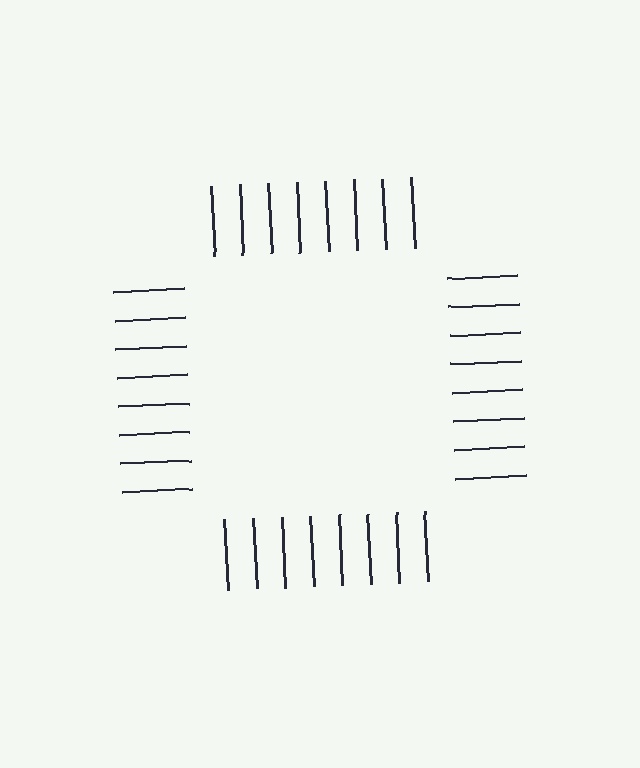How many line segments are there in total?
32 — 8 along each of the 4 edges.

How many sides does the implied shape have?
4 sides — the line-ends trace a square.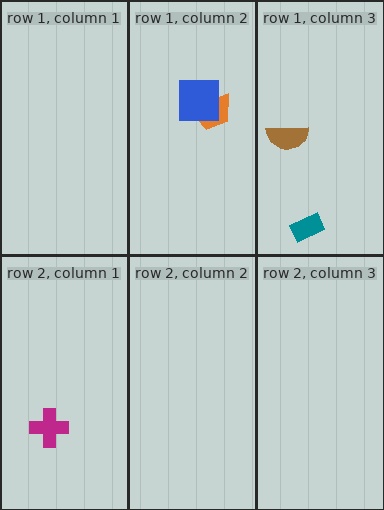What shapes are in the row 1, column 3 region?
The teal rectangle, the brown semicircle.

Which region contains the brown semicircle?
The row 1, column 3 region.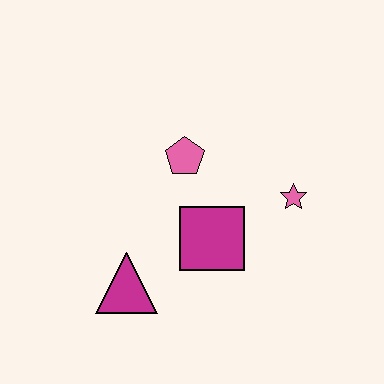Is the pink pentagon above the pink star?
Yes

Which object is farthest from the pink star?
The magenta triangle is farthest from the pink star.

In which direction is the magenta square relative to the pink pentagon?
The magenta square is below the pink pentagon.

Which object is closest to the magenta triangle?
The magenta square is closest to the magenta triangle.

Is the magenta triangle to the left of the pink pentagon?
Yes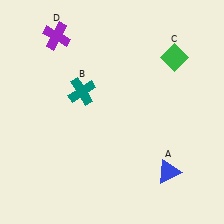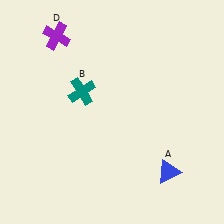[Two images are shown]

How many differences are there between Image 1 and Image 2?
There is 1 difference between the two images.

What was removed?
The green diamond (C) was removed in Image 2.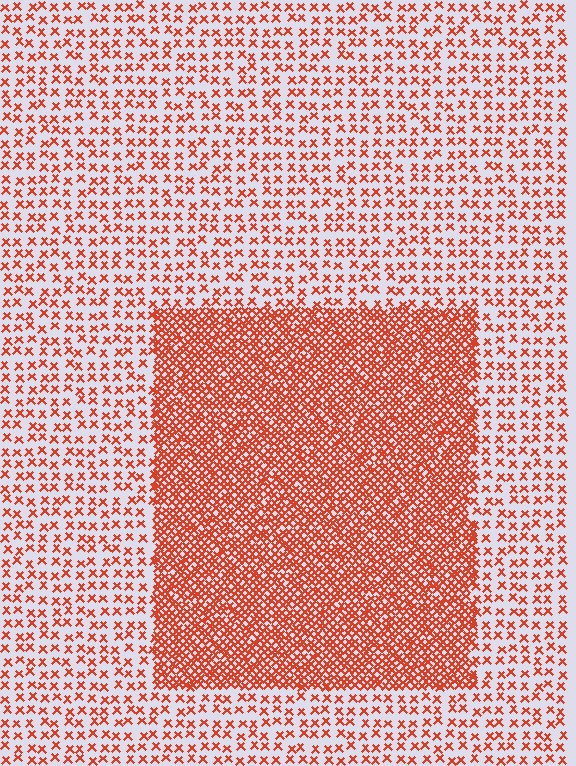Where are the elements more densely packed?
The elements are more densely packed inside the rectangle boundary.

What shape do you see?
I see a rectangle.